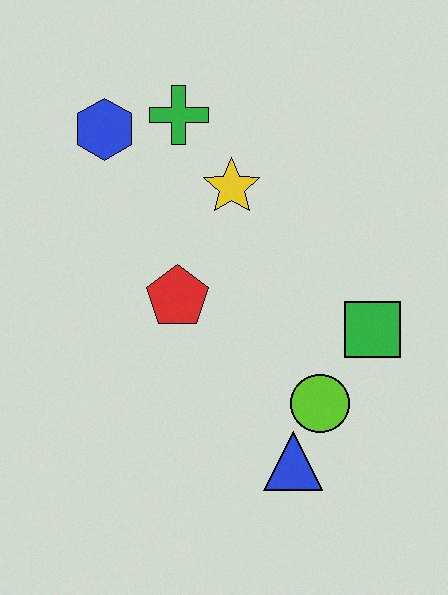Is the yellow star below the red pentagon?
No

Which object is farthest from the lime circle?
The blue hexagon is farthest from the lime circle.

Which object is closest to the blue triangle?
The lime circle is closest to the blue triangle.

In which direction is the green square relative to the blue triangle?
The green square is above the blue triangle.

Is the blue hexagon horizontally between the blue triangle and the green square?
No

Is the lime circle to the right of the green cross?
Yes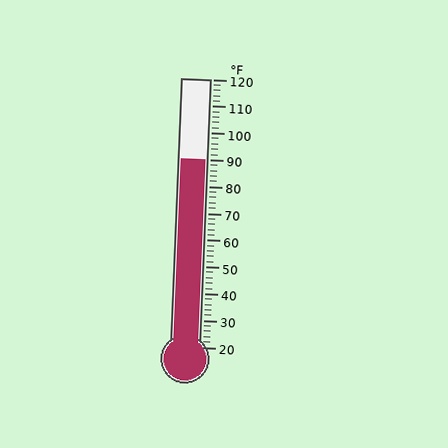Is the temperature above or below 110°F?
The temperature is below 110°F.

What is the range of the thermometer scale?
The thermometer scale ranges from 20°F to 120°F.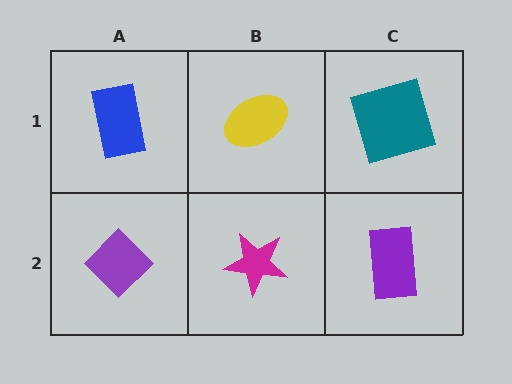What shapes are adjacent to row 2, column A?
A blue rectangle (row 1, column A), a magenta star (row 2, column B).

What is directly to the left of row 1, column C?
A yellow ellipse.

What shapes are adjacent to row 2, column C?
A teal square (row 1, column C), a magenta star (row 2, column B).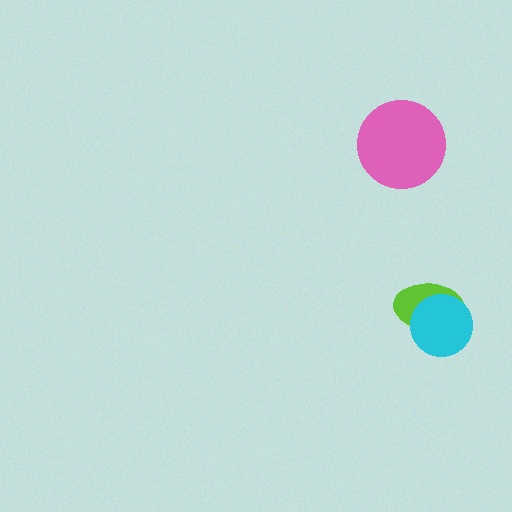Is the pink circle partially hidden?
No, no other shape covers it.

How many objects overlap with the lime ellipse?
1 object overlaps with the lime ellipse.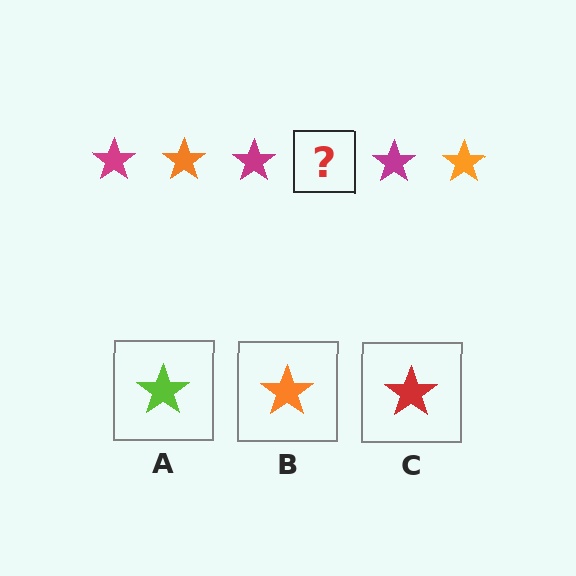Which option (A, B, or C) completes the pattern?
B.